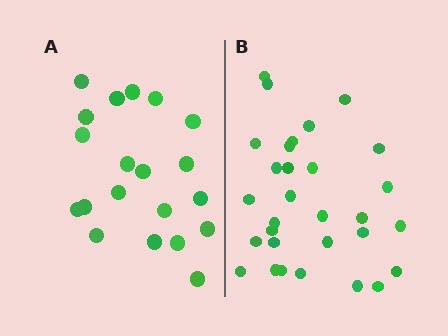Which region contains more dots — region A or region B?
Region B (the right region) has more dots.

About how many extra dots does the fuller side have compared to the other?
Region B has roughly 10 or so more dots than region A.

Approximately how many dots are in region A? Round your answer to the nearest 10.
About 20 dots.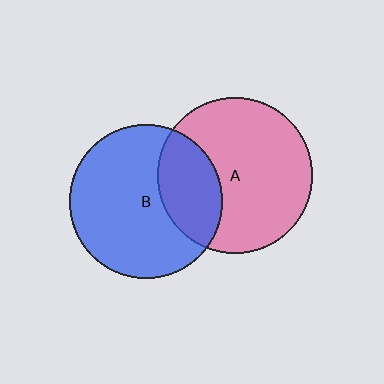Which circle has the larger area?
Circle A (pink).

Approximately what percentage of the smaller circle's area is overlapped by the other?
Approximately 30%.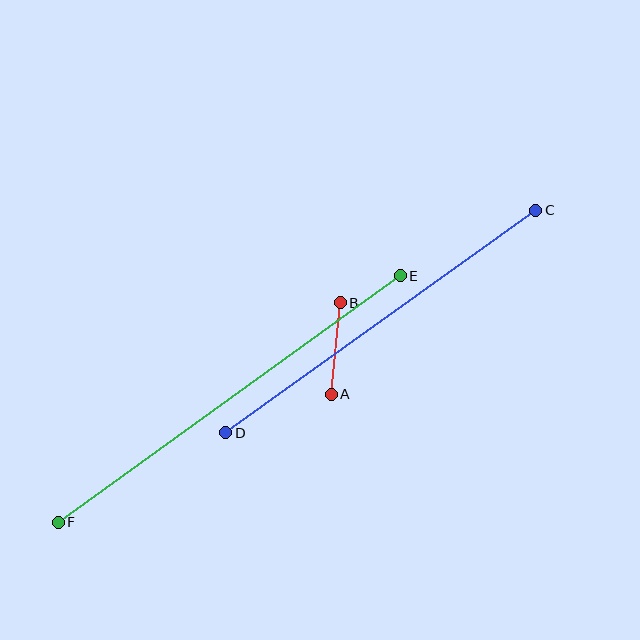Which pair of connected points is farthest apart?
Points E and F are farthest apart.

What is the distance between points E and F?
The distance is approximately 422 pixels.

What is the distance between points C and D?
The distance is approximately 382 pixels.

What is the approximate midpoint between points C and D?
The midpoint is at approximately (381, 321) pixels.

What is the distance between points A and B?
The distance is approximately 92 pixels.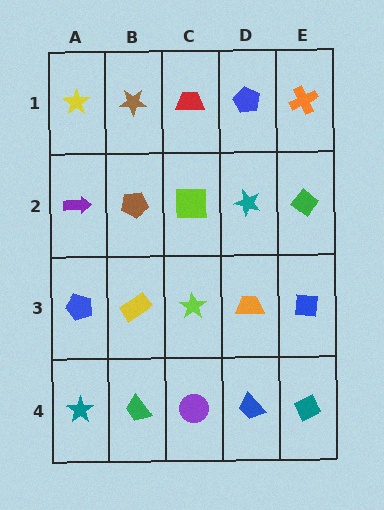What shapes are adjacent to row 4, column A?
A blue pentagon (row 3, column A), a green trapezoid (row 4, column B).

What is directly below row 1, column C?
A lime square.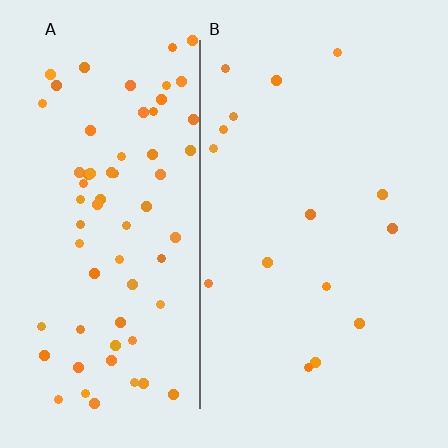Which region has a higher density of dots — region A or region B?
A (the left).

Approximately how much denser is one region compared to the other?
Approximately 4.5× — region A over region B.